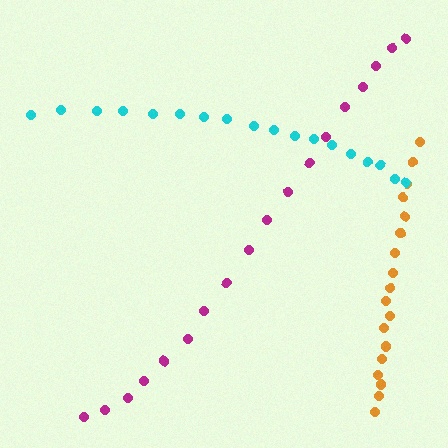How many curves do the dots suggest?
There are 3 distinct paths.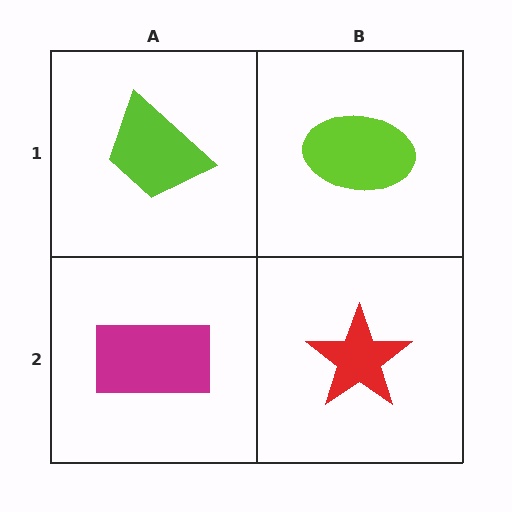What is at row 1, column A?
A lime trapezoid.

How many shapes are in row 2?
2 shapes.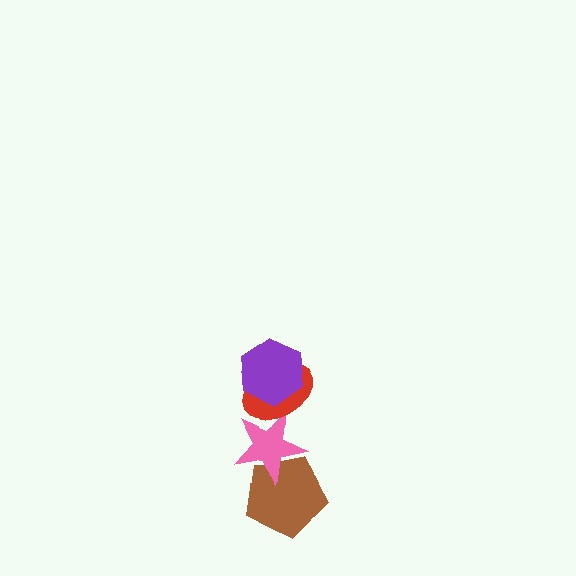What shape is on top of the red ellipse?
The purple hexagon is on top of the red ellipse.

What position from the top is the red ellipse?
The red ellipse is 2nd from the top.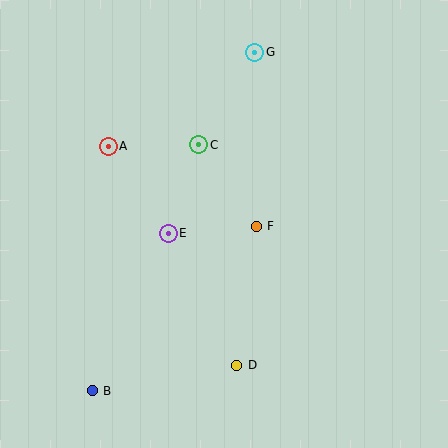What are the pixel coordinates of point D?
Point D is at (237, 365).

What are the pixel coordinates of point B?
Point B is at (92, 391).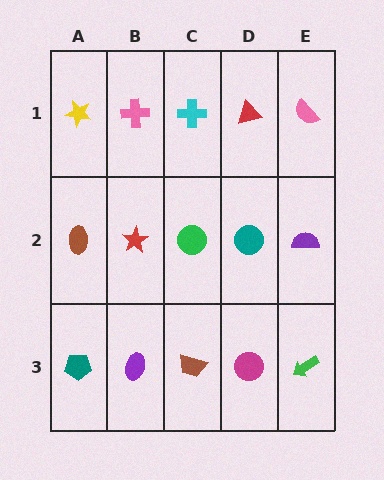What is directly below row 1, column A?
A brown ellipse.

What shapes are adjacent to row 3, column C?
A green circle (row 2, column C), a purple ellipse (row 3, column B), a magenta circle (row 3, column D).